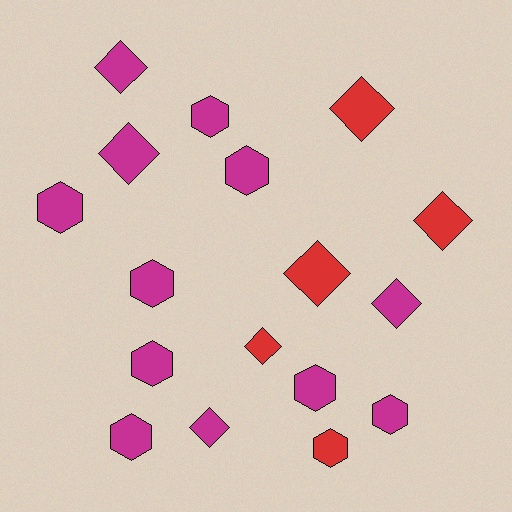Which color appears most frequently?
Magenta, with 12 objects.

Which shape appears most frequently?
Hexagon, with 9 objects.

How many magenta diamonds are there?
There are 4 magenta diamonds.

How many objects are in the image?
There are 17 objects.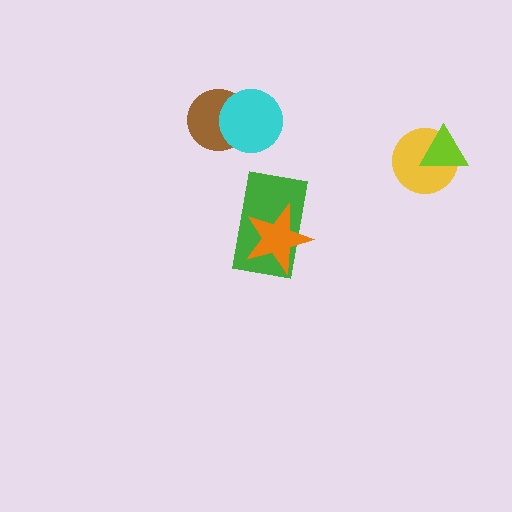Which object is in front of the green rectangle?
The orange star is in front of the green rectangle.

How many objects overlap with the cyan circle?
1 object overlaps with the cyan circle.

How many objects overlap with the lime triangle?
1 object overlaps with the lime triangle.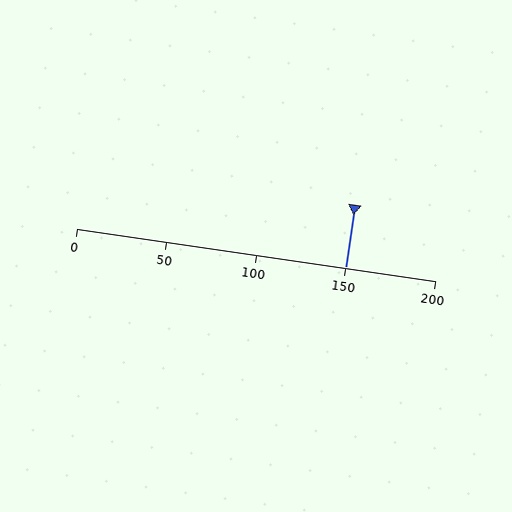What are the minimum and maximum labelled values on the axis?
The axis runs from 0 to 200.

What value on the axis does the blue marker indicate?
The marker indicates approximately 150.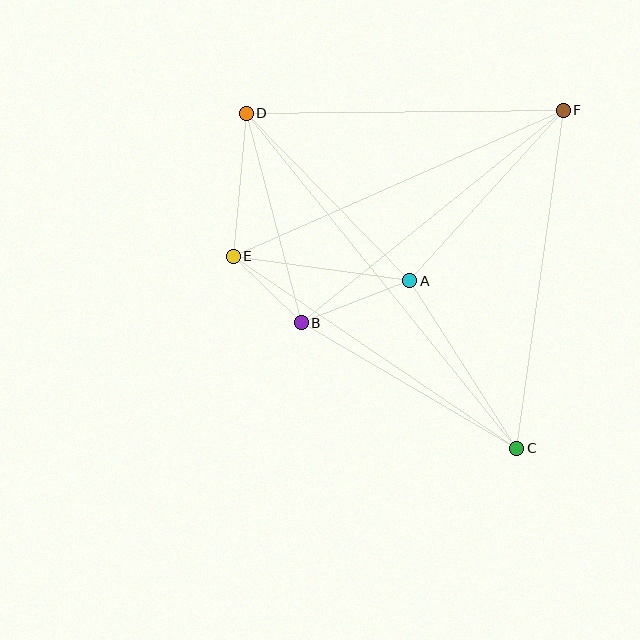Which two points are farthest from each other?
Points C and D are farthest from each other.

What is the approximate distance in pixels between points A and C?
The distance between A and C is approximately 199 pixels.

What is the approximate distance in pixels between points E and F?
The distance between E and F is approximately 361 pixels.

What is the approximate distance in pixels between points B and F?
The distance between B and F is approximately 338 pixels.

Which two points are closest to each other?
Points B and E are closest to each other.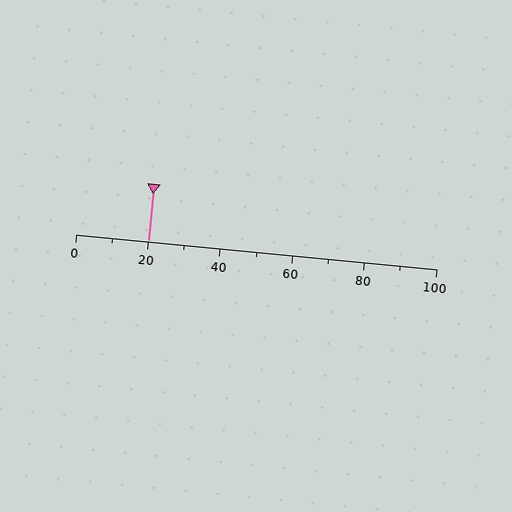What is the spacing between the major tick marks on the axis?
The major ticks are spaced 20 apart.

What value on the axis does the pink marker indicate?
The marker indicates approximately 20.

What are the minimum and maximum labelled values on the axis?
The axis runs from 0 to 100.